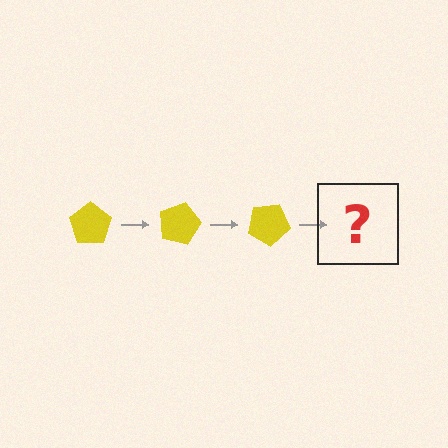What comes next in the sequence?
The next element should be a yellow pentagon rotated 45 degrees.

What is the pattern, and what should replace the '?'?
The pattern is that the pentagon rotates 15 degrees each step. The '?' should be a yellow pentagon rotated 45 degrees.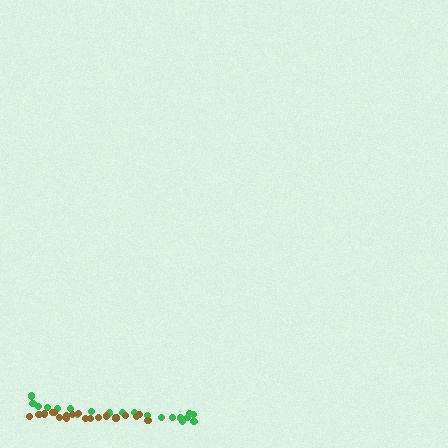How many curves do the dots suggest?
There are 2 distinct paths.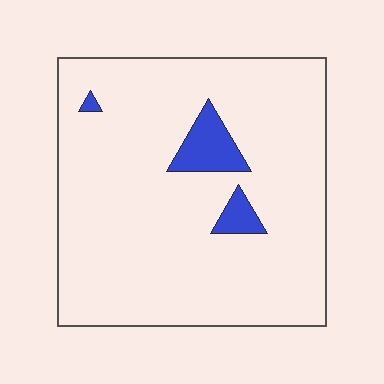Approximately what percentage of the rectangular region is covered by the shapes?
Approximately 5%.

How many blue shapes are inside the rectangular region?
3.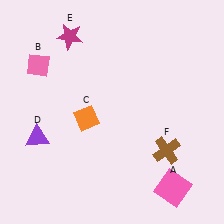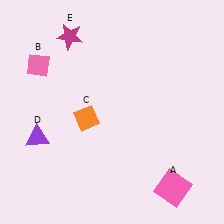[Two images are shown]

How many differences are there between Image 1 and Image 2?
There is 1 difference between the two images.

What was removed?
The brown cross (F) was removed in Image 2.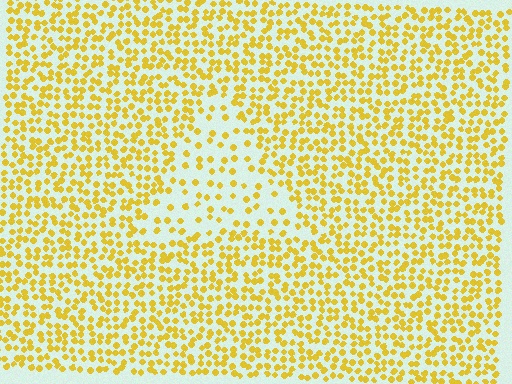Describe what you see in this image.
The image contains small yellow elements arranged at two different densities. A triangle-shaped region is visible where the elements are less densely packed than the surrounding area.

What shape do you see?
I see a triangle.